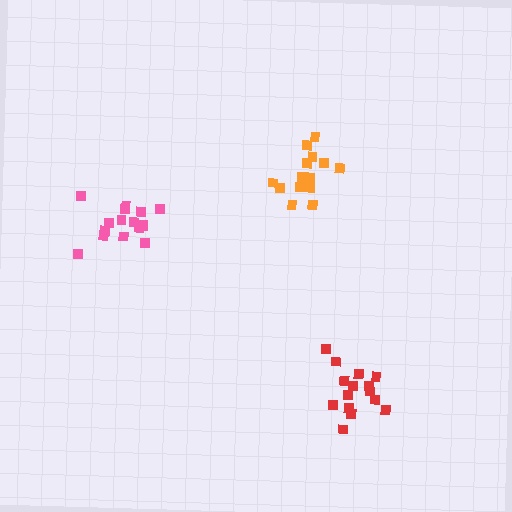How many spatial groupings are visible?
There are 3 spatial groupings.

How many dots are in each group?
Group 1: 14 dots, Group 2: 16 dots, Group 3: 15 dots (45 total).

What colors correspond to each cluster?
The clusters are colored: orange, pink, red.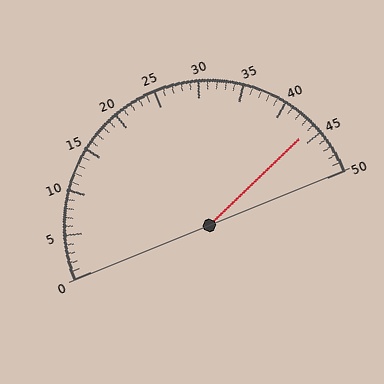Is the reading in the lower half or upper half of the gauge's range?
The reading is in the upper half of the range (0 to 50).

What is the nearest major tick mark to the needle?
The nearest major tick mark is 45.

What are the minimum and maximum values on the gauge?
The gauge ranges from 0 to 50.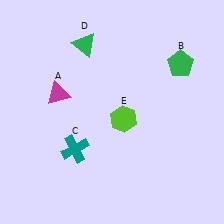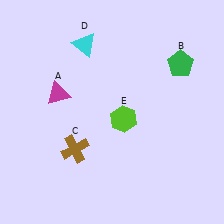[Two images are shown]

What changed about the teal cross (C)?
In Image 1, C is teal. In Image 2, it changed to brown.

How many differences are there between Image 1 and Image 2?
There are 2 differences between the two images.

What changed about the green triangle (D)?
In Image 1, D is green. In Image 2, it changed to cyan.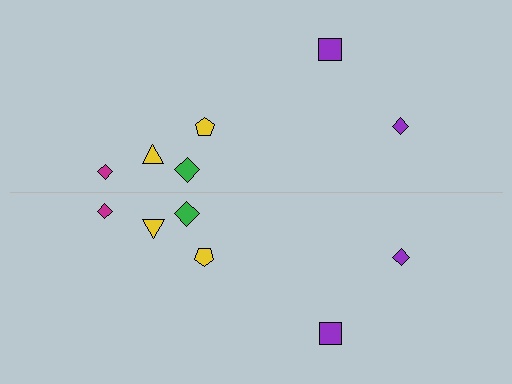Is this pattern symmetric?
Yes, this pattern has bilateral (reflection) symmetry.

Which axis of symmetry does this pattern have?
The pattern has a horizontal axis of symmetry running through the center of the image.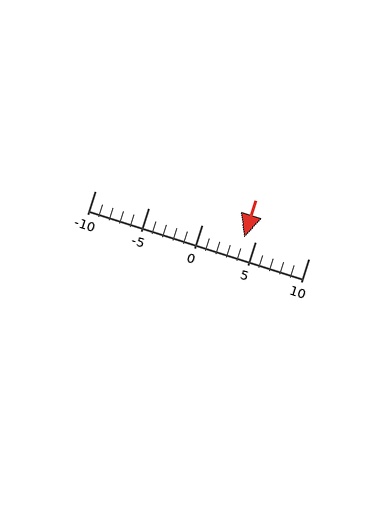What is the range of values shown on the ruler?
The ruler shows values from -10 to 10.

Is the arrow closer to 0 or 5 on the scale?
The arrow is closer to 5.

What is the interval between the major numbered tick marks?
The major tick marks are spaced 5 units apart.